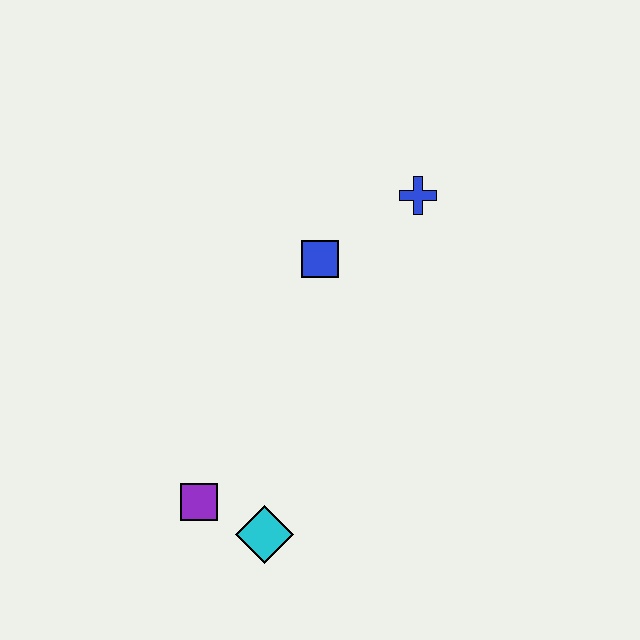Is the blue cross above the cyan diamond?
Yes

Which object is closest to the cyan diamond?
The purple square is closest to the cyan diamond.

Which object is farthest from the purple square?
The blue cross is farthest from the purple square.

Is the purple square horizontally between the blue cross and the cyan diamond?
No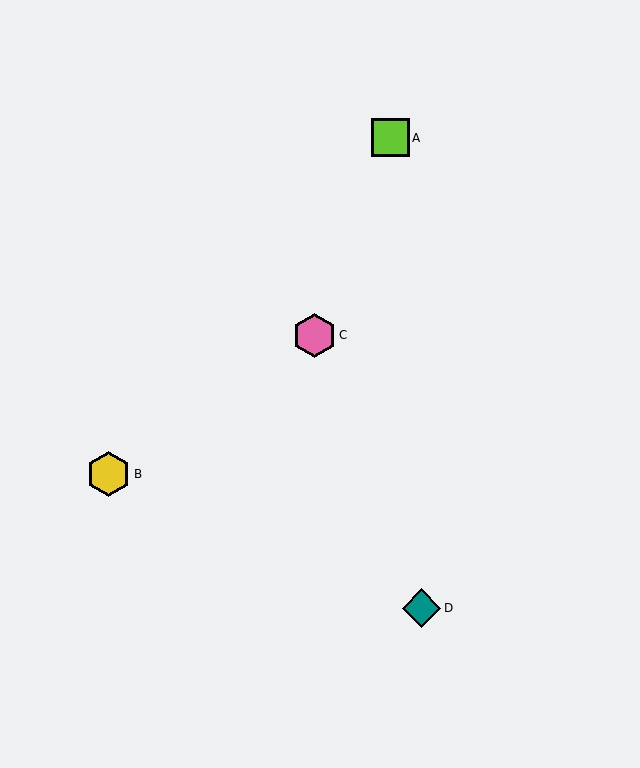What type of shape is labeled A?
Shape A is a lime square.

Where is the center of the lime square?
The center of the lime square is at (390, 138).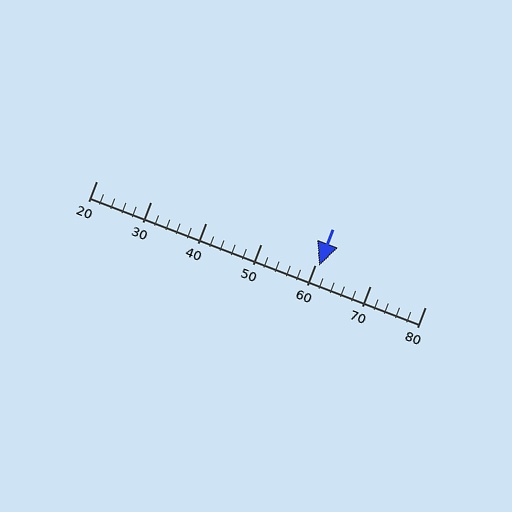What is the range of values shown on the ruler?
The ruler shows values from 20 to 80.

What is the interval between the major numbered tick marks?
The major tick marks are spaced 10 units apart.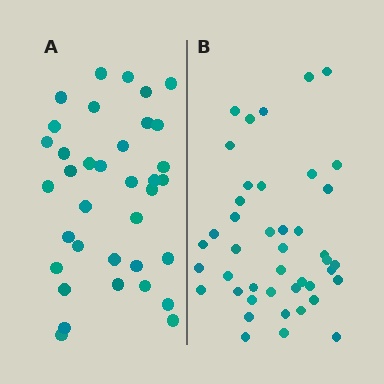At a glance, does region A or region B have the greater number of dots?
Region B (the right region) has more dots.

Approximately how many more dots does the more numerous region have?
Region B has roughly 8 or so more dots than region A.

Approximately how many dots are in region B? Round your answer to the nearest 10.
About 40 dots. (The exact count is 43, which rounds to 40.)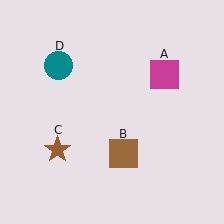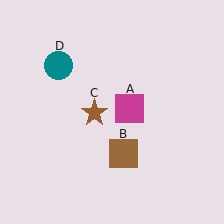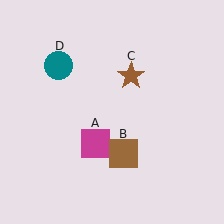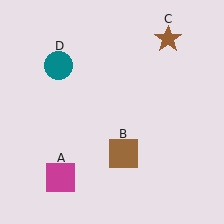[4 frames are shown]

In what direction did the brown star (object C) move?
The brown star (object C) moved up and to the right.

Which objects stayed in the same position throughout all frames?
Brown square (object B) and teal circle (object D) remained stationary.